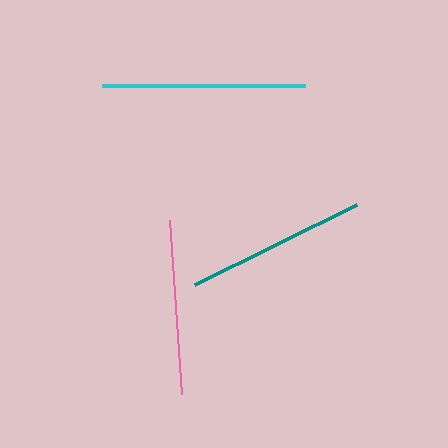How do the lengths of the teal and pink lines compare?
The teal and pink lines are approximately the same length.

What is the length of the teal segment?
The teal segment is approximately 180 pixels long.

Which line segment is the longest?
The cyan line is the longest at approximately 203 pixels.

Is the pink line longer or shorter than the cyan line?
The cyan line is longer than the pink line.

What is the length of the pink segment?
The pink segment is approximately 175 pixels long.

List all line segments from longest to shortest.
From longest to shortest: cyan, teal, pink.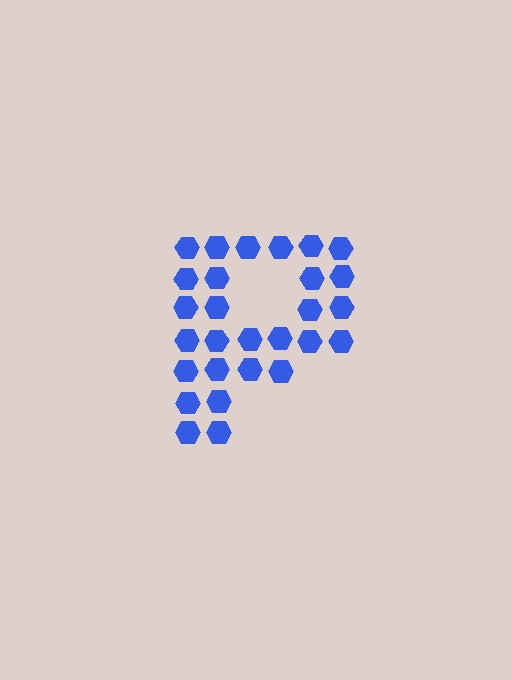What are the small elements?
The small elements are hexagons.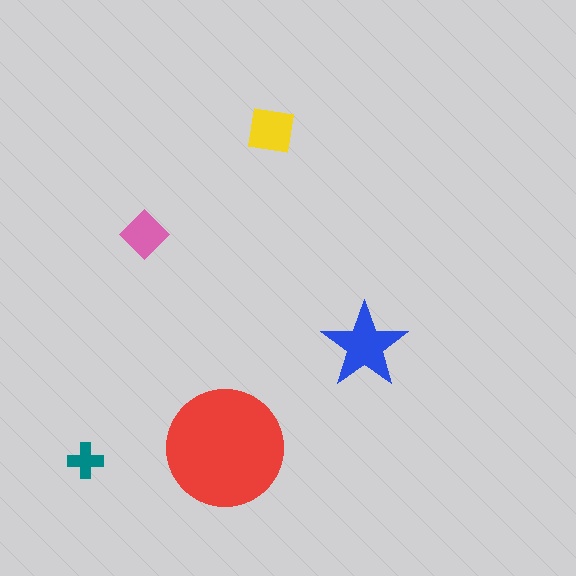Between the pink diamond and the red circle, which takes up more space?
The red circle.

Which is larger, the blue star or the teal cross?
The blue star.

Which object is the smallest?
The teal cross.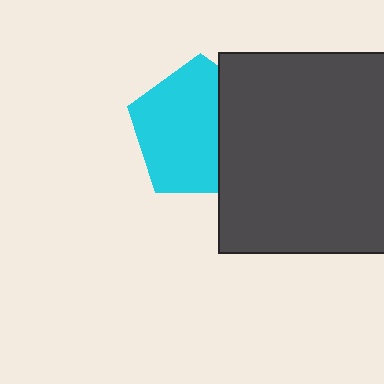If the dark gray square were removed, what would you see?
You would see the complete cyan pentagon.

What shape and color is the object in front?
The object in front is a dark gray square.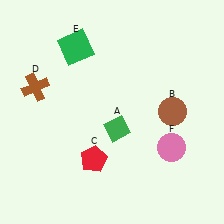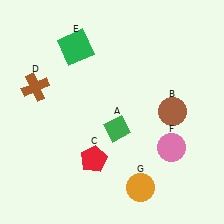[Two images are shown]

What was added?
An orange circle (G) was added in Image 2.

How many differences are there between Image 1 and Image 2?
There is 1 difference between the two images.